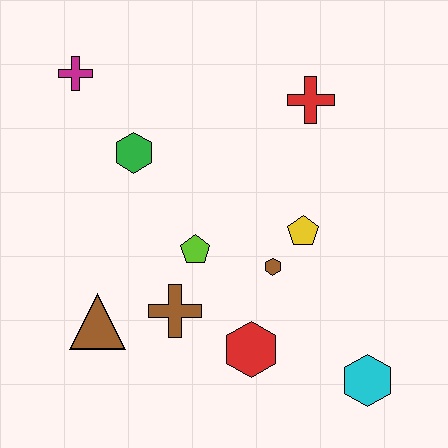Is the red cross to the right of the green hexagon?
Yes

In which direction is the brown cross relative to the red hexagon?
The brown cross is to the left of the red hexagon.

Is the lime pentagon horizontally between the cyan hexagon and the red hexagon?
No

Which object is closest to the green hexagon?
The magenta cross is closest to the green hexagon.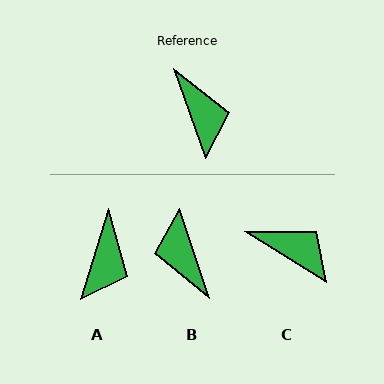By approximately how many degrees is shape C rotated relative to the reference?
Approximately 38 degrees counter-clockwise.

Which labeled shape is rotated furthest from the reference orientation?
B, about 178 degrees away.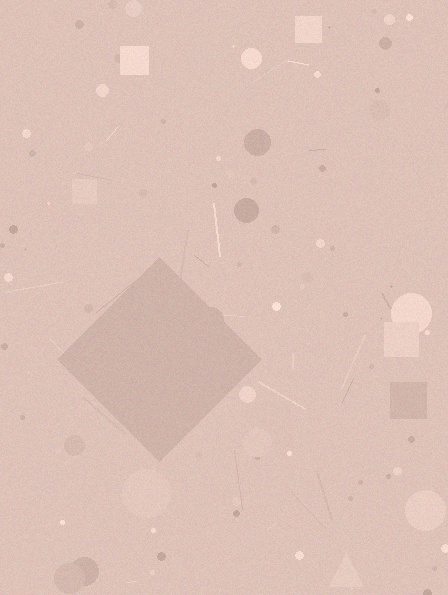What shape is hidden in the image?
A diamond is hidden in the image.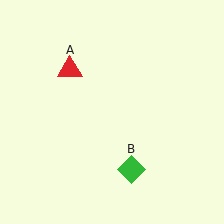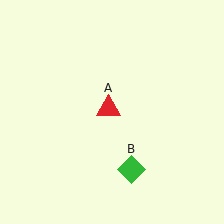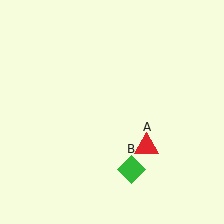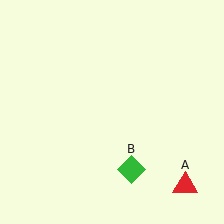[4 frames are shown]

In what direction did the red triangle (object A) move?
The red triangle (object A) moved down and to the right.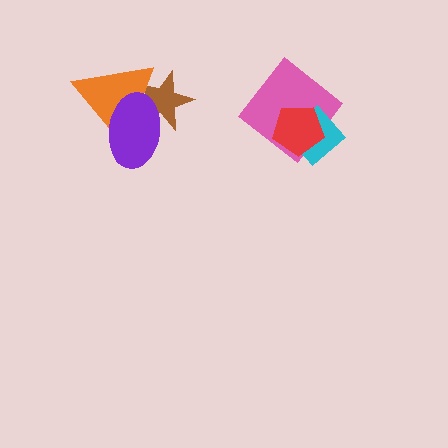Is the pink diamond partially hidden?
Yes, it is partially covered by another shape.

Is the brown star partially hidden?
Yes, it is partially covered by another shape.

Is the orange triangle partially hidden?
Yes, it is partially covered by another shape.